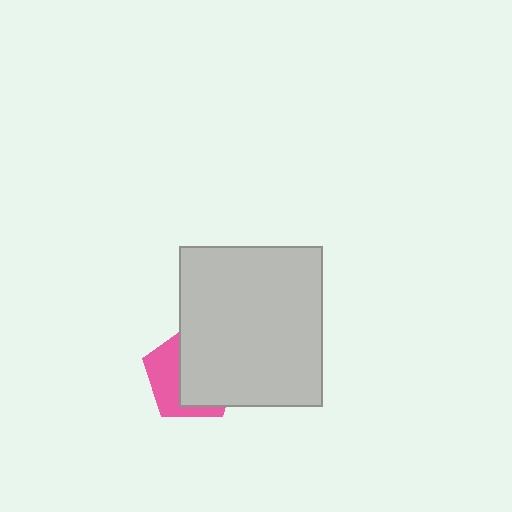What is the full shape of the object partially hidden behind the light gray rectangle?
The partially hidden object is a pink pentagon.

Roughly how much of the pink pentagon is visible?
A small part of it is visible (roughly 40%).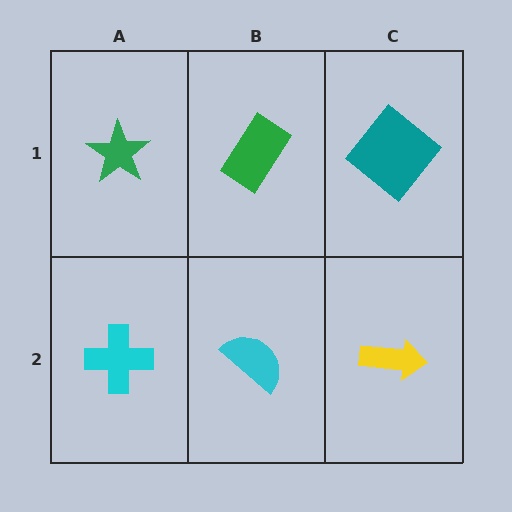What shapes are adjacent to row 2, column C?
A teal diamond (row 1, column C), a cyan semicircle (row 2, column B).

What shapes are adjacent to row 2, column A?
A green star (row 1, column A), a cyan semicircle (row 2, column B).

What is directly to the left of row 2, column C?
A cyan semicircle.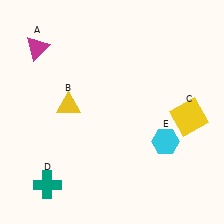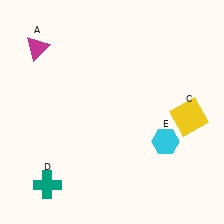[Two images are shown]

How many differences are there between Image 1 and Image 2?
There is 1 difference between the two images.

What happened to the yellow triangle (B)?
The yellow triangle (B) was removed in Image 2. It was in the top-left area of Image 1.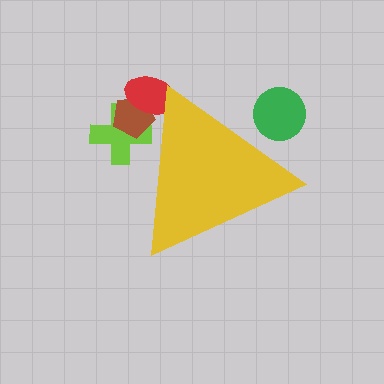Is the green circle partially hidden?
Yes, the green circle is partially hidden behind the yellow triangle.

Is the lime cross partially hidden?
Yes, the lime cross is partially hidden behind the yellow triangle.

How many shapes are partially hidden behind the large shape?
4 shapes are partially hidden.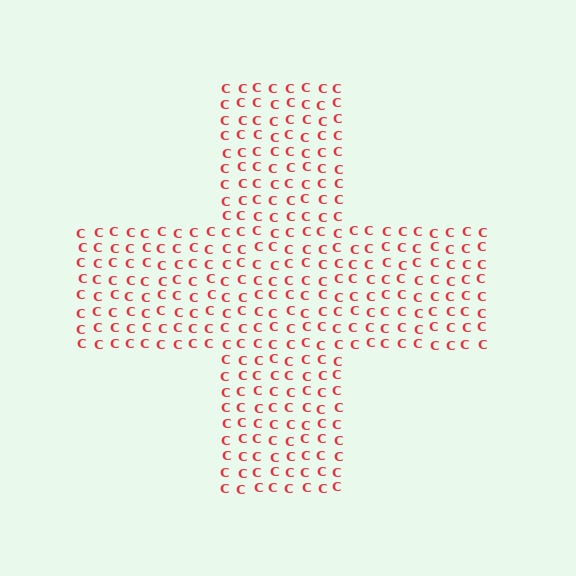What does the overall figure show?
The overall figure shows a cross.